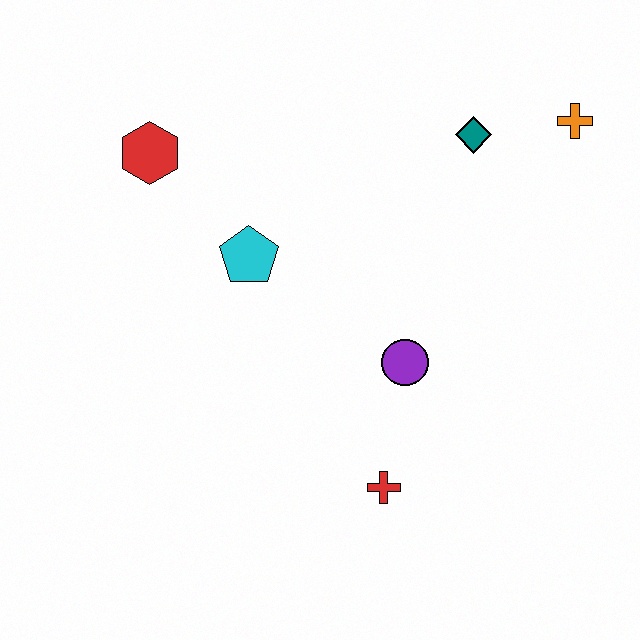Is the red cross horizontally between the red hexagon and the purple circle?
Yes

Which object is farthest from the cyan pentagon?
The orange cross is farthest from the cyan pentagon.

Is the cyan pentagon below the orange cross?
Yes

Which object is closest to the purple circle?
The red cross is closest to the purple circle.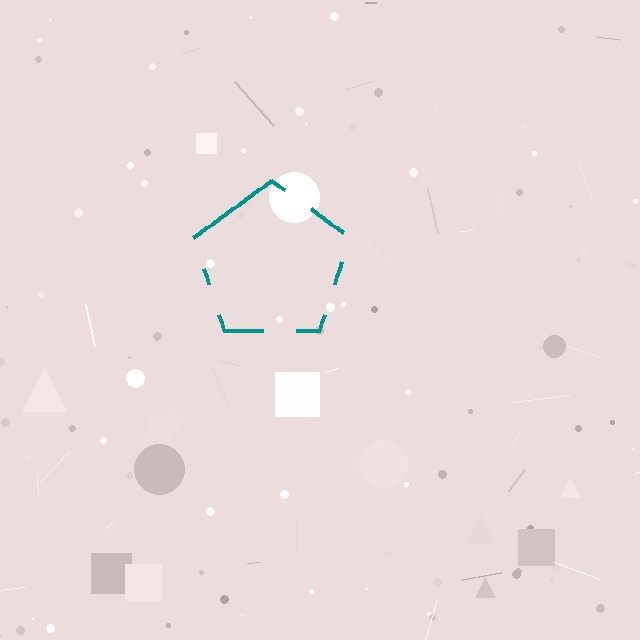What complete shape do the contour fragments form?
The contour fragments form a pentagon.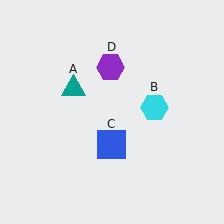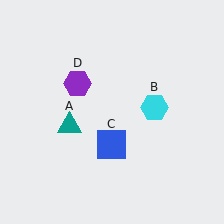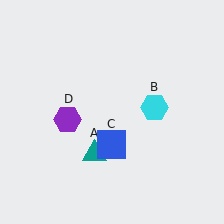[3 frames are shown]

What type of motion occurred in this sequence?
The teal triangle (object A), purple hexagon (object D) rotated counterclockwise around the center of the scene.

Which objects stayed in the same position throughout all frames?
Cyan hexagon (object B) and blue square (object C) remained stationary.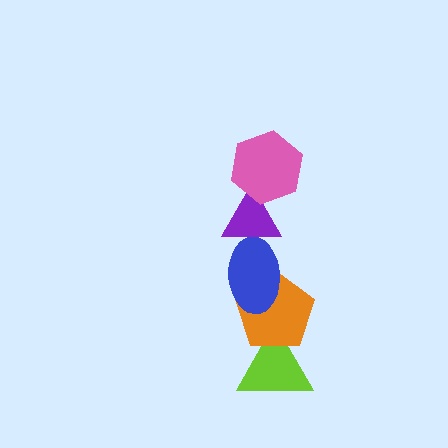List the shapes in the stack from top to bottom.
From top to bottom: the pink hexagon, the purple triangle, the blue ellipse, the orange pentagon, the lime triangle.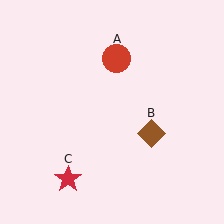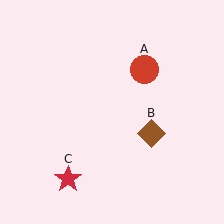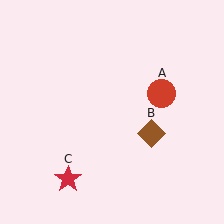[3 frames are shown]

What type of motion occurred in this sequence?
The red circle (object A) rotated clockwise around the center of the scene.